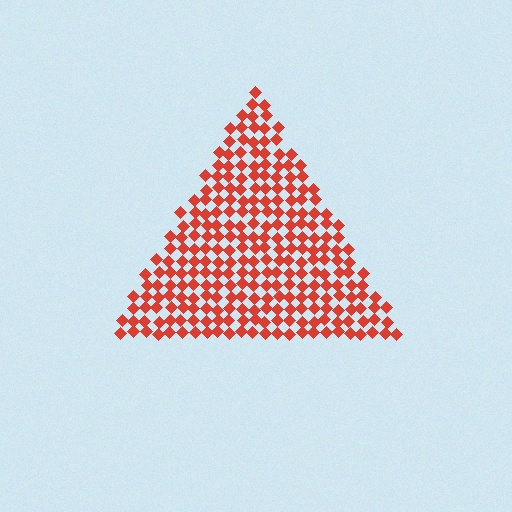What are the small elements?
The small elements are diamonds.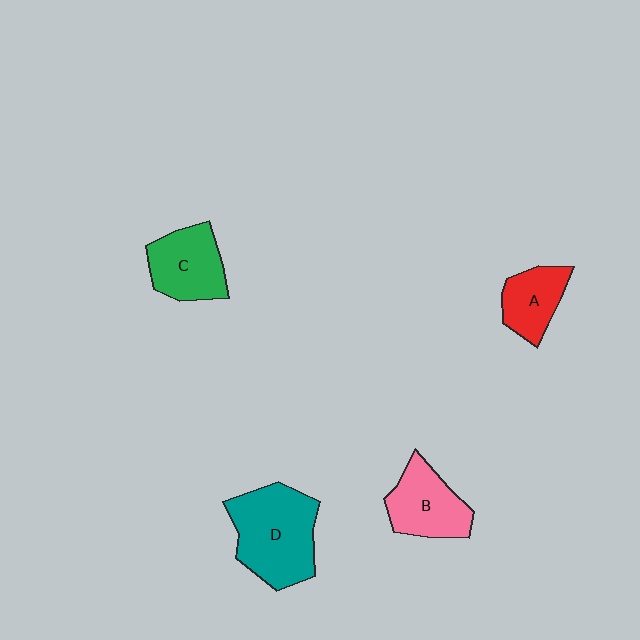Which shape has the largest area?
Shape D (teal).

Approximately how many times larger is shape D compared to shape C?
Approximately 1.5 times.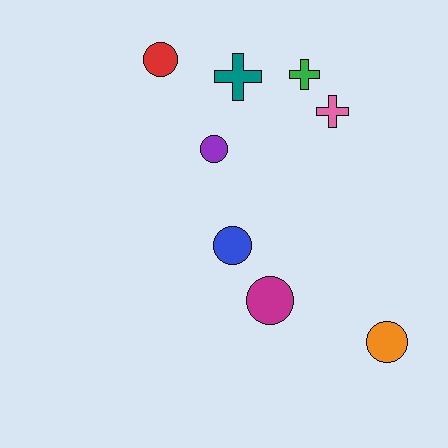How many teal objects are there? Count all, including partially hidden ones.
There is 1 teal object.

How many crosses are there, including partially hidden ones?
There are 3 crosses.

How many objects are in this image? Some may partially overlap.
There are 8 objects.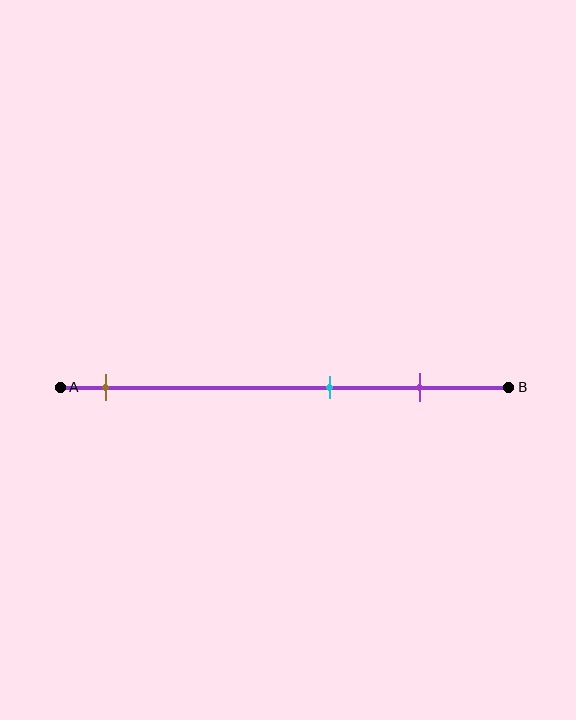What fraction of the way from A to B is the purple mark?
The purple mark is approximately 80% (0.8) of the way from A to B.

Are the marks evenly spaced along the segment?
No, the marks are not evenly spaced.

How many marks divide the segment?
There are 3 marks dividing the segment.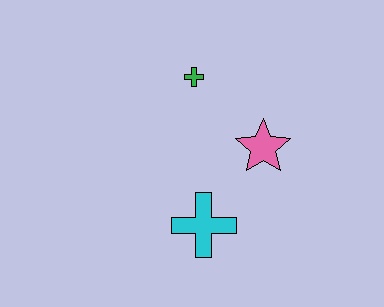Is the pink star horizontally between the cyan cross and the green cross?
No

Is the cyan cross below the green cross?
Yes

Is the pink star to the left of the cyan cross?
No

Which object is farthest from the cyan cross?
The green cross is farthest from the cyan cross.